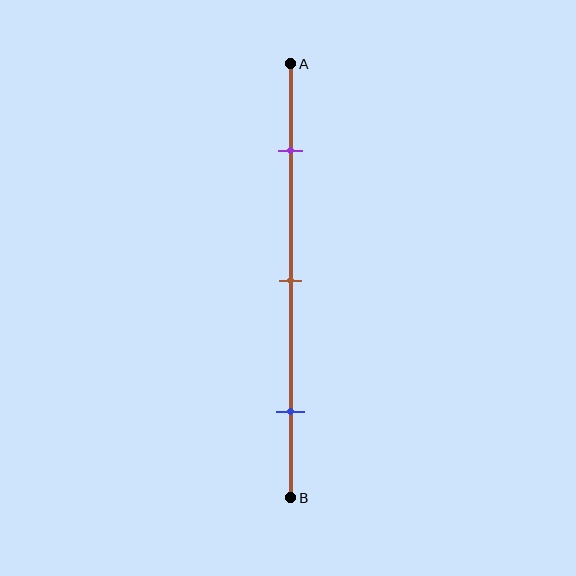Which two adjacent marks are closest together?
The purple and brown marks are the closest adjacent pair.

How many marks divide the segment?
There are 3 marks dividing the segment.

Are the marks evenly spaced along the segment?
Yes, the marks are approximately evenly spaced.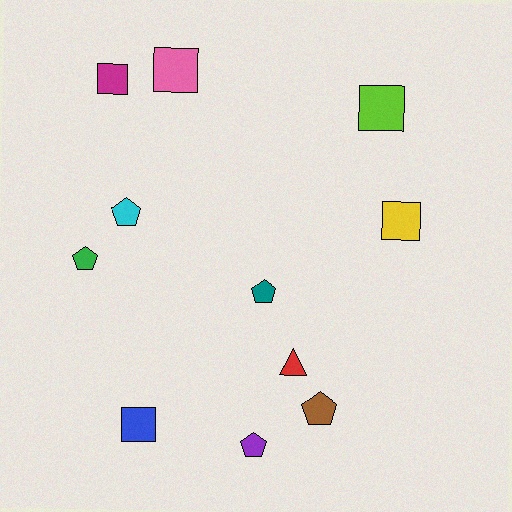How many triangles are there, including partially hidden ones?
There is 1 triangle.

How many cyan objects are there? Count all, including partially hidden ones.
There is 1 cyan object.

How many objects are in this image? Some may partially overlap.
There are 11 objects.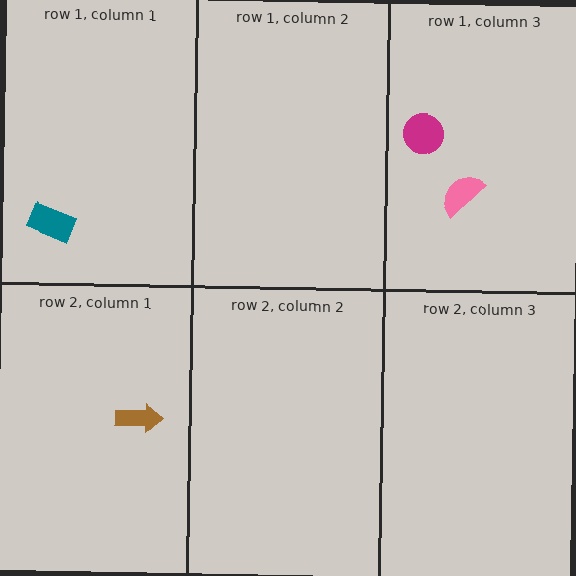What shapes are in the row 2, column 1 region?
The brown arrow.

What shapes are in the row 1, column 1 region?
The teal rectangle.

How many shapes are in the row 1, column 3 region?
2.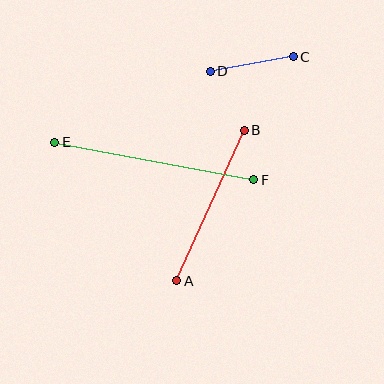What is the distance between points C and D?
The distance is approximately 84 pixels.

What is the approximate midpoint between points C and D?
The midpoint is at approximately (252, 64) pixels.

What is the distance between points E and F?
The distance is approximately 203 pixels.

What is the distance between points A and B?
The distance is approximately 165 pixels.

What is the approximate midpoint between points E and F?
The midpoint is at approximately (154, 161) pixels.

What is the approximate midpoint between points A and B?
The midpoint is at approximately (211, 205) pixels.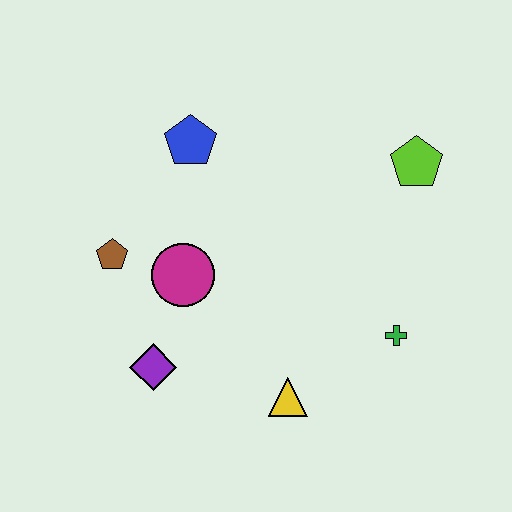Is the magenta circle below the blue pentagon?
Yes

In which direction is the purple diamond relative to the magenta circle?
The purple diamond is below the magenta circle.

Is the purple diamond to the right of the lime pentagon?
No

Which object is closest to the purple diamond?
The magenta circle is closest to the purple diamond.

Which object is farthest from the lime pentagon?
The purple diamond is farthest from the lime pentagon.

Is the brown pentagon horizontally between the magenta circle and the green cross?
No